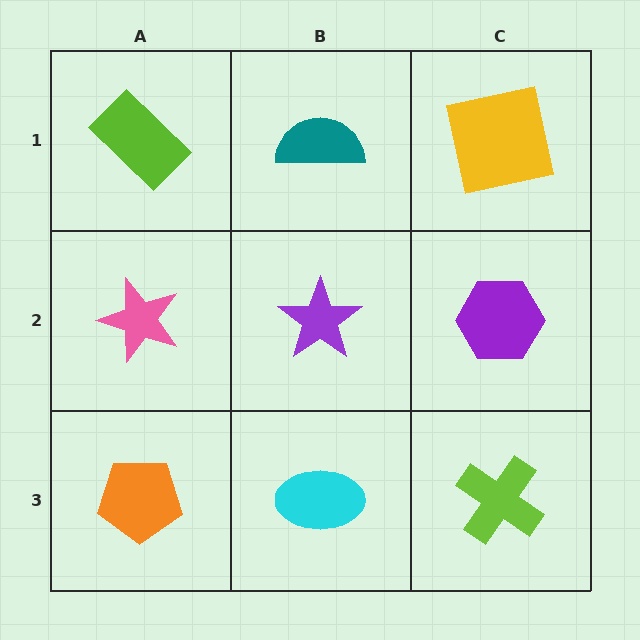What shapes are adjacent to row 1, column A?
A pink star (row 2, column A), a teal semicircle (row 1, column B).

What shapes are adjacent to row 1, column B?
A purple star (row 2, column B), a lime rectangle (row 1, column A), a yellow square (row 1, column C).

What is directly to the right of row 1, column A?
A teal semicircle.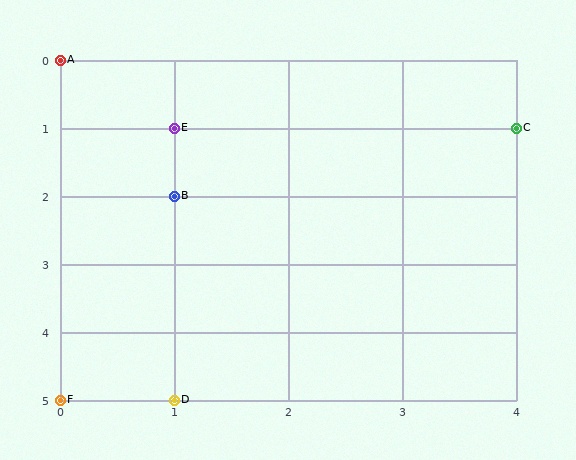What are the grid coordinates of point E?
Point E is at grid coordinates (1, 1).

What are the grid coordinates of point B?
Point B is at grid coordinates (1, 2).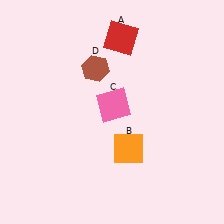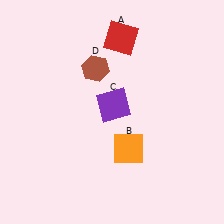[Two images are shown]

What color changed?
The square (C) changed from pink in Image 1 to purple in Image 2.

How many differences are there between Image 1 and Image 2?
There is 1 difference between the two images.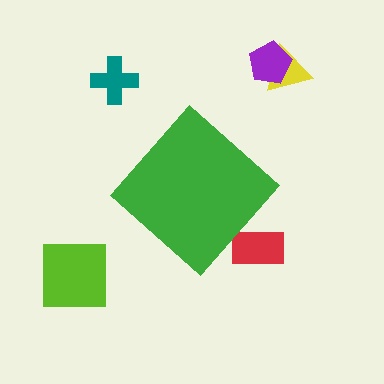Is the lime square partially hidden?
No, the lime square is fully visible.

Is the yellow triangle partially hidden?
No, the yellow triangle is fully visible.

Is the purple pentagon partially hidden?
No, the purple pentagon is fully visible.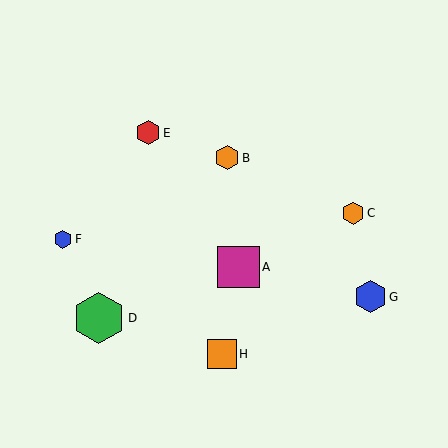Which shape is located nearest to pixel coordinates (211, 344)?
The orange square (labeled H) at (222, 354) is nearest to that location.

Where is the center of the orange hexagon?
The center of the orange hexagon is at (353, 213).